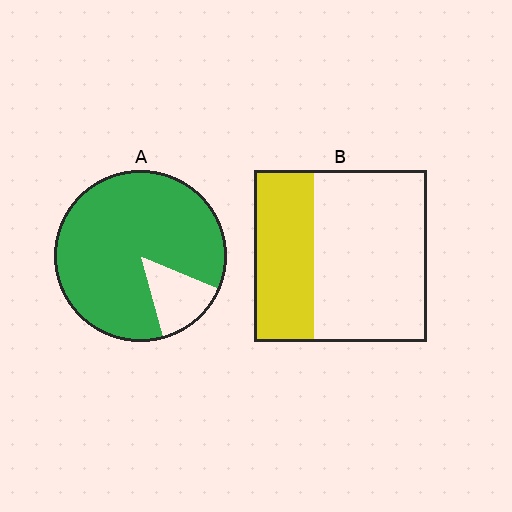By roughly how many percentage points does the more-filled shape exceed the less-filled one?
By roughly 50 percentage points (A over B).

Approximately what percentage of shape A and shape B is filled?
A is approximately 85% and B is approximately 35%.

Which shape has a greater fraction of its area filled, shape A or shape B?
Shape A.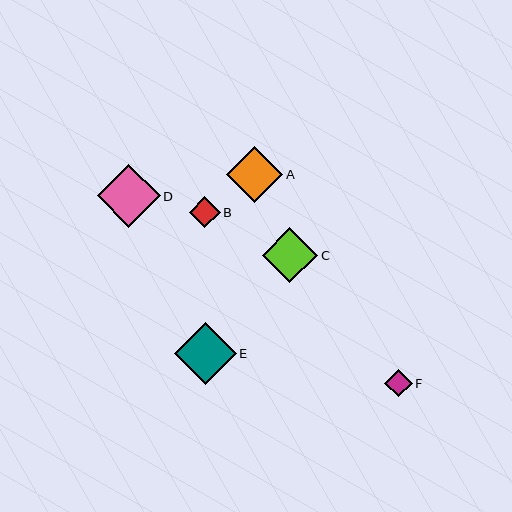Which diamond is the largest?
Diamond D is the largest with a size of approximately 62 pixels.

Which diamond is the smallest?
Diamond F is the smallest with a size of approximately 28 pixels.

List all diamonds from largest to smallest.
From largest to smallest: D, E, A, C, B, F.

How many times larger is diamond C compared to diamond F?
Diamond C is approximately 2.0 times the size of diamond F.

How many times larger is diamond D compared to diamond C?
Diamond D is approximately 1.1 times the size of diamond C.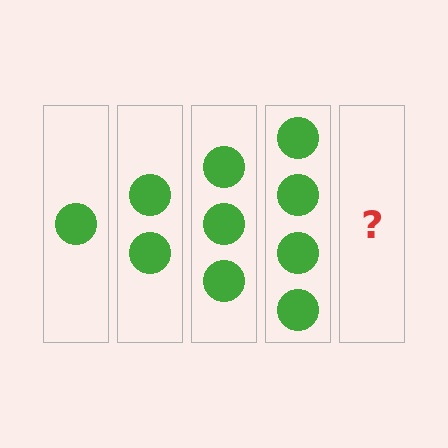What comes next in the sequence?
The next element should be 5 circles.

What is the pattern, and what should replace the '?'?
The pattern is that each step adds one more circle. The '?' should be 5 circles.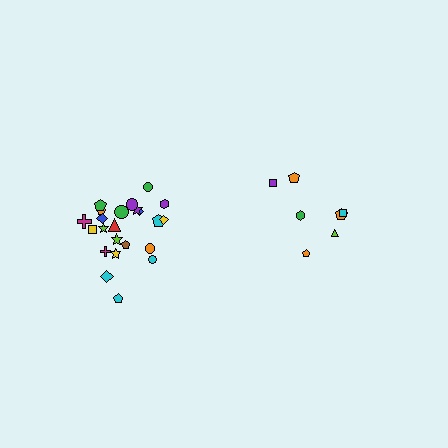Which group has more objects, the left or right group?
The left group.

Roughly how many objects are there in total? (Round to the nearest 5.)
Roughly 30 objects in total.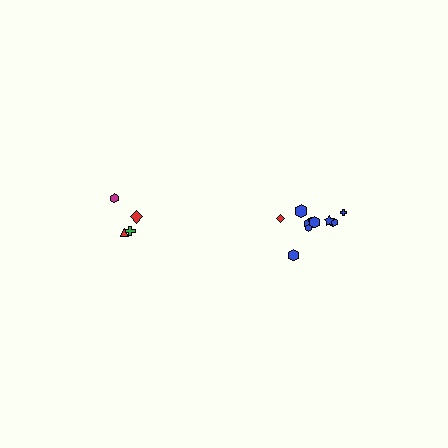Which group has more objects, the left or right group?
The right group.